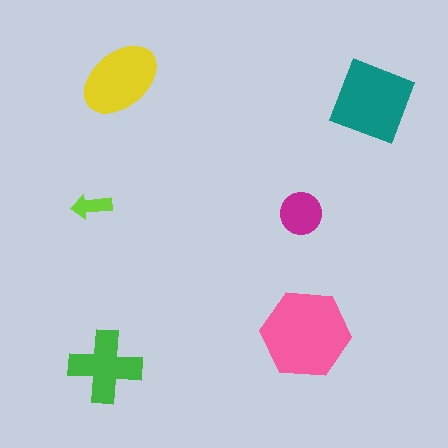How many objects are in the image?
There are 6 objects in the image.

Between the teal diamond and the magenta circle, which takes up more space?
The teal diamond.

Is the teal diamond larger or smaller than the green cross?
Larger.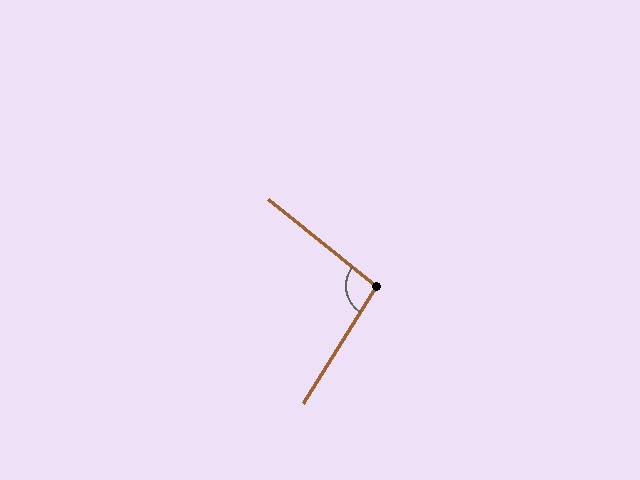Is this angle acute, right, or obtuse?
It is obtuse.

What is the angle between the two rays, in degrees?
Approximately 97 degrees.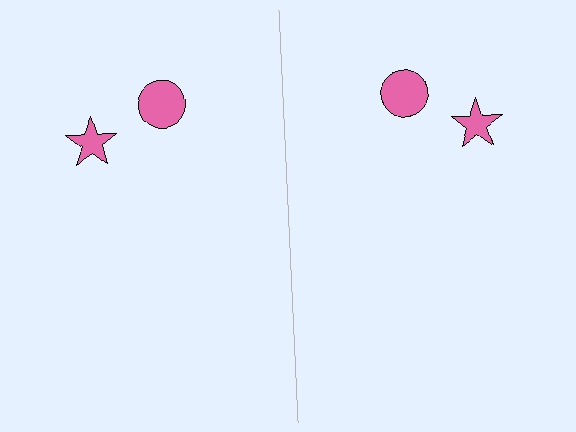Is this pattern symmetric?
Yes, this pattern has bilateral (reflection) symmetry.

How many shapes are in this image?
There are 4 shapes in this image.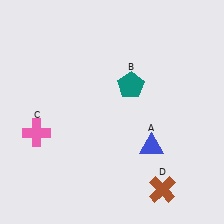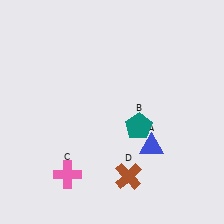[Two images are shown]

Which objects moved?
The objects that moved are: the teal pentagon (B), the pink cross (C), the brown cross (D).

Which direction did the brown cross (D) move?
The brown cross (D) moved left.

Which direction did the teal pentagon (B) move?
The teal pentagon (B) moved down.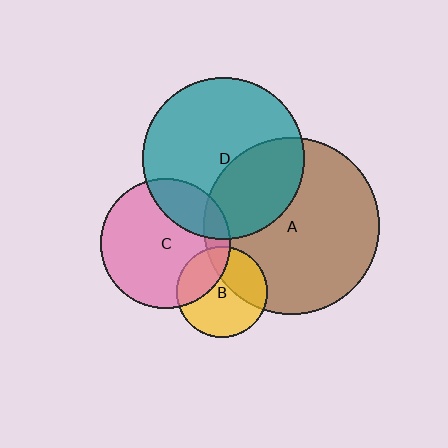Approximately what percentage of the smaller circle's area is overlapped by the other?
Approximately 30%.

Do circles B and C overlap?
Yes.